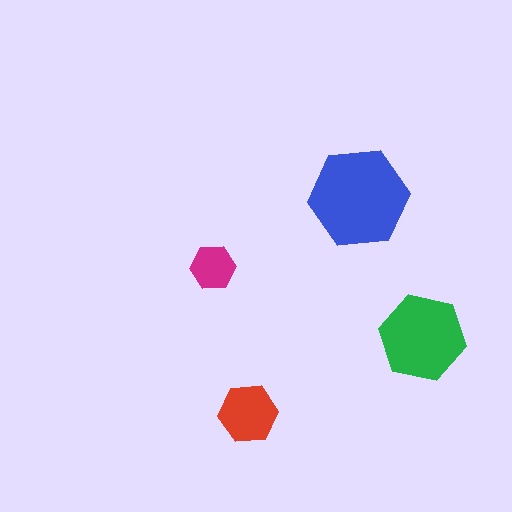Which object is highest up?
The blue hexagon is topmost.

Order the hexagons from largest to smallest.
the blue one, the green one, the red one, the magenta one.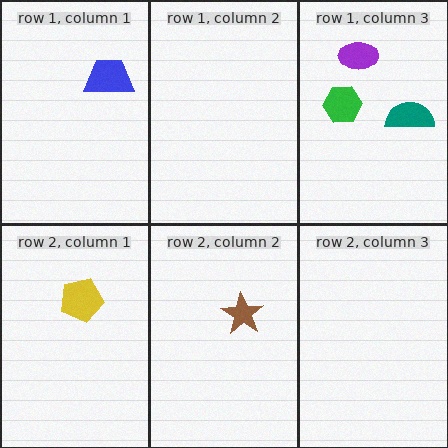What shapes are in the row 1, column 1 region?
The blue trapezoid.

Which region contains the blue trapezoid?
The row 1, column 1 region.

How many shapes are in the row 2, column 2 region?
1.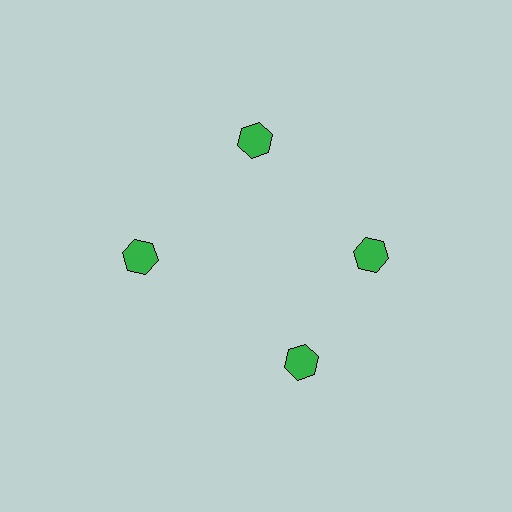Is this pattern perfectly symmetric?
No. The 4 green hexagons are arranged in a ring, but one element near the 6 o'clock position is rotated out of alignment along the ring, breaking the 4-fold rotational symmetry.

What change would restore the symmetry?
The symmetry would be restored by rotating it back into even spacing with its neighbors so that all 4 hexagons sit at equal angles and equal distance from the center.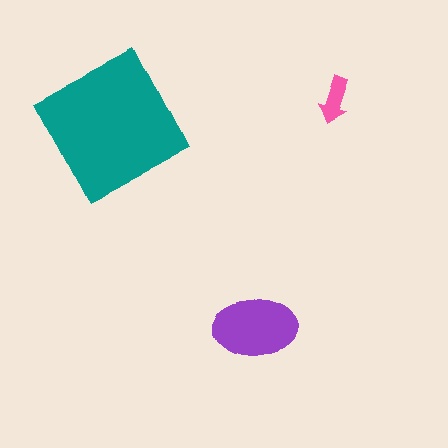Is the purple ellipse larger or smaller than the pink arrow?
Larger.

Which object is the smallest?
The pink arrow.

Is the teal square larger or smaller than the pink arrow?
Larger.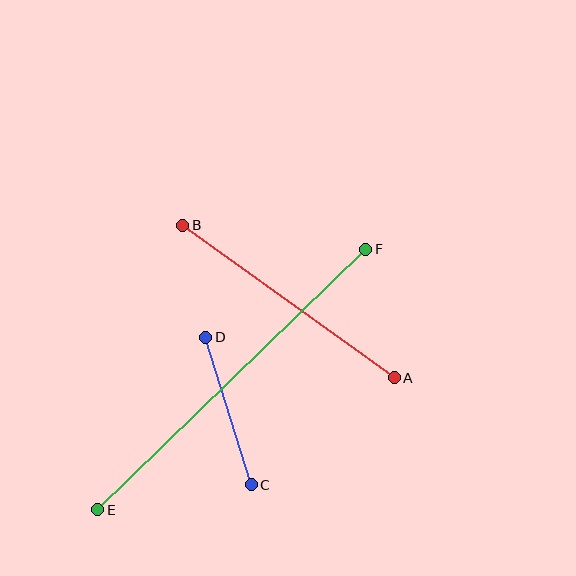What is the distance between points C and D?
The distance is approximately 154 pixels.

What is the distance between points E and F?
The distance is approximately 374 pixels.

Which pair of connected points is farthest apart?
Points E and F are farthest apart.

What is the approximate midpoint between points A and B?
The midpoint is at approximately (289, 302) pixels.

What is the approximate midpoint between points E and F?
The midpoint is at approximately (232, 380) pixels.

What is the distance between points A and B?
The distance is approximately 260 pixels.